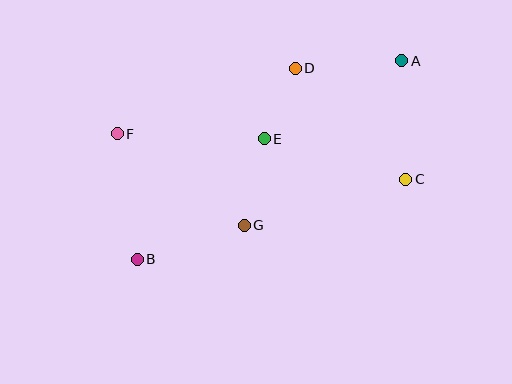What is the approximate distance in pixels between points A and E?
The distance between A and E is approximately 158 pixels.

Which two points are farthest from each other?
Points A and B are farthest from each other.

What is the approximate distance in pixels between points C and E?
The distance between C and E is approximately 147 pixels.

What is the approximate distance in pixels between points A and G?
The distance between A and G is approximately 228 pixels.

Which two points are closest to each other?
Points D and E are closest to each other.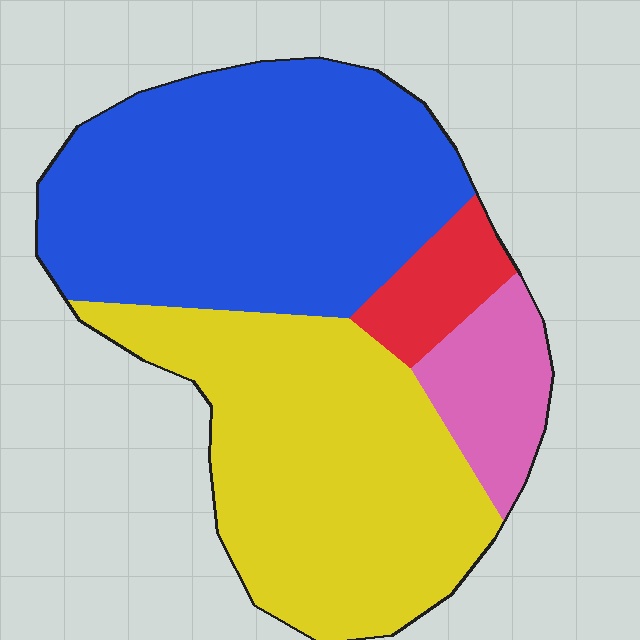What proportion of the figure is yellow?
Yellow takes up about two fifths (2/5) of the figure.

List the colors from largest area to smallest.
From largest to smallest: blue, yellow, pink, red.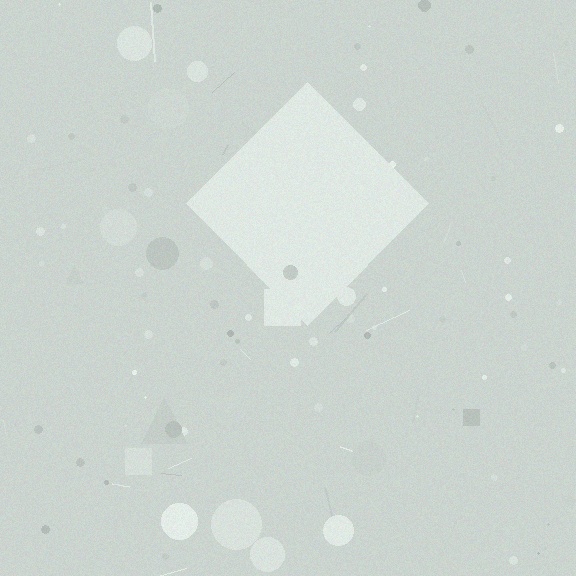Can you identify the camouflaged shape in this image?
The camouflaged shape is a diamond.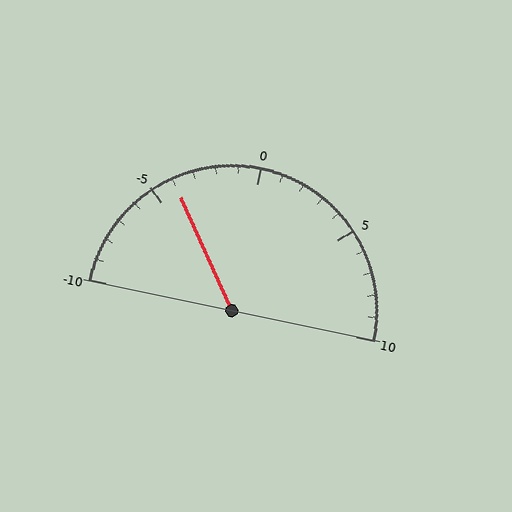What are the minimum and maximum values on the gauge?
The gauge ranges from -10 to 10.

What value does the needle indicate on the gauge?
The needle indicates approximately -4.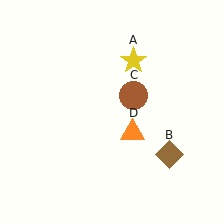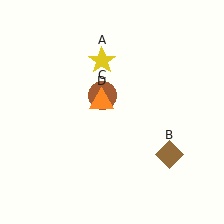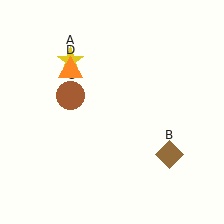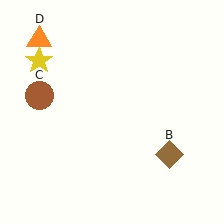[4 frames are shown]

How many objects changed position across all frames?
3 objects changed position: yellow star (object A), brown circle (object C), orange triangle (object D).